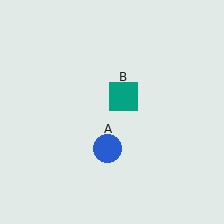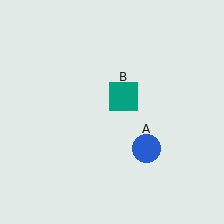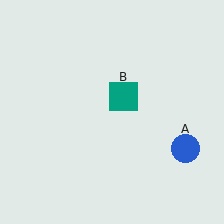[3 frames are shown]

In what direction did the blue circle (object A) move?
The blue circle (object A) moved right.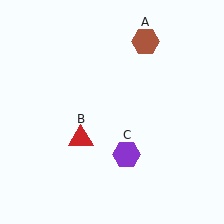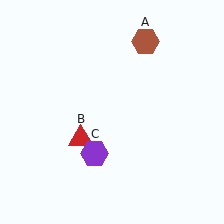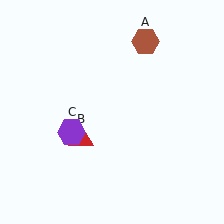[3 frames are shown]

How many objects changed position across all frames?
1 object changed position: purple hexagon (object C).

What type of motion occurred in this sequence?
The purple hexagon (object C) rotated clockwise around the center of the scene.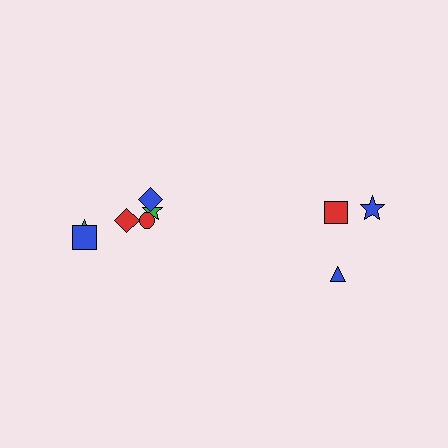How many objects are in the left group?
There are 6 objects.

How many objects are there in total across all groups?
There are 9 objects.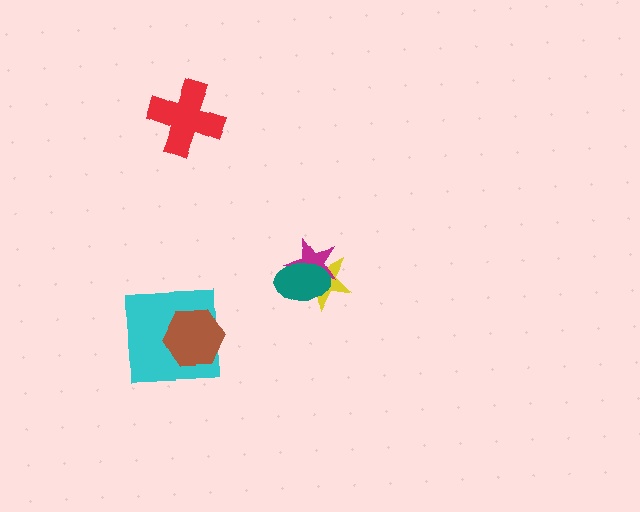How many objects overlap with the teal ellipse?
2 objects overlap with the teal ellipse.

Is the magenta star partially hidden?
Yes, it is partially covered by another shape.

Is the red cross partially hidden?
No, no other shape covers it.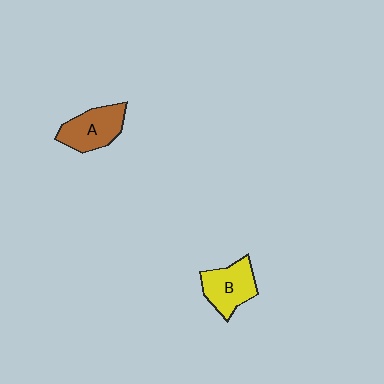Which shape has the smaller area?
Shape B (yellow).